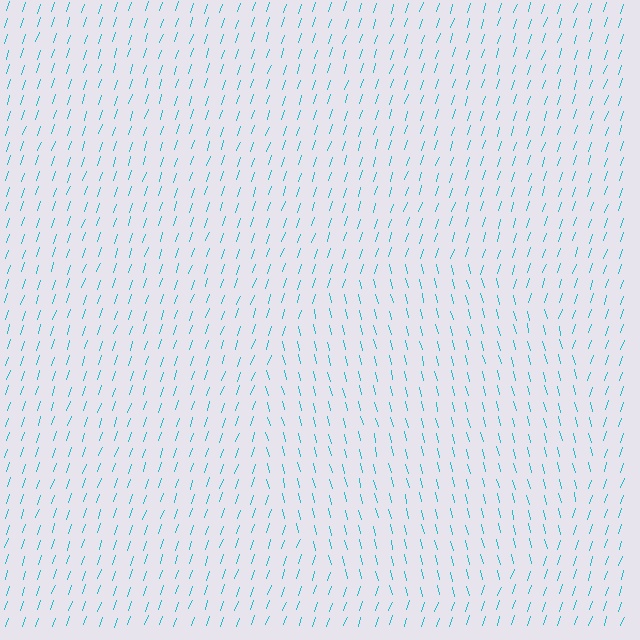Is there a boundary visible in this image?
Yes, there is a texture boundary formed by a change in line orientation.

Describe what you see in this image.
The image is filled with small cyan line segments. A circle region in the image has lines oriented differently from the surrounding lines, creating a visible texture boundary.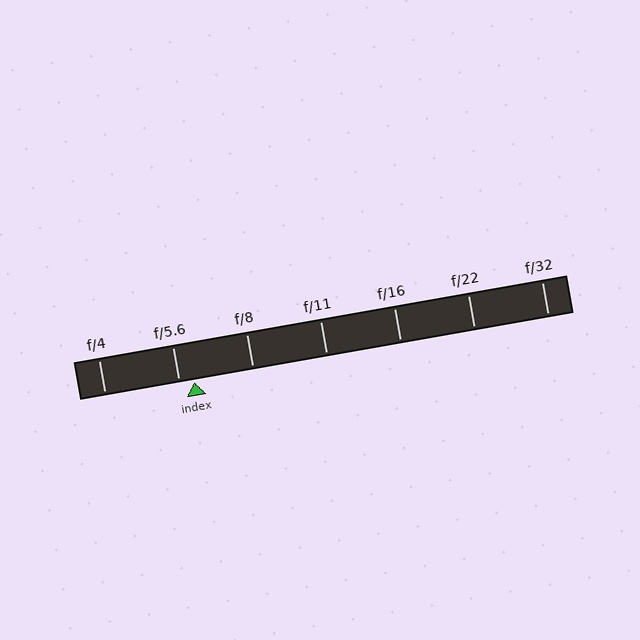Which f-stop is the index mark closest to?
The index mark is closest to f/5.6.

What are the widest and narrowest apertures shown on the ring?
The widest aperture shown is f/4 and the narrowest is f/32.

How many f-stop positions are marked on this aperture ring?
There are 7 f-stop positions marked.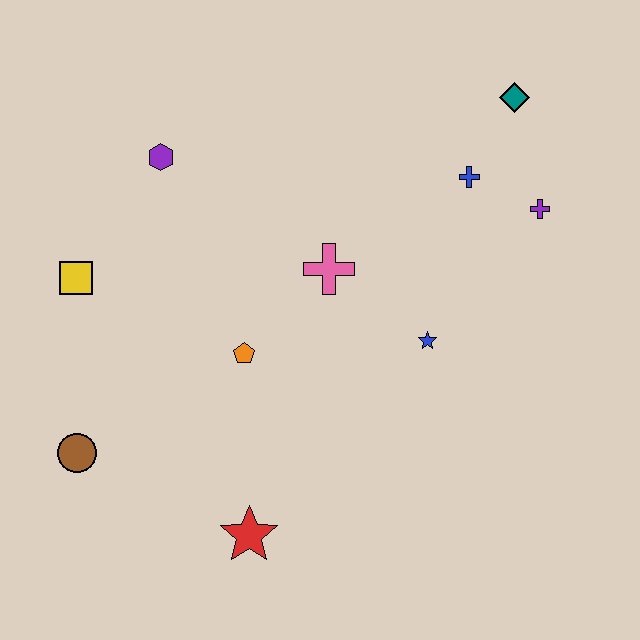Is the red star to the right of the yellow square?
Yes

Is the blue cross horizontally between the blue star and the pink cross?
No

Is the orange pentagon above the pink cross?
No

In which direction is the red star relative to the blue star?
The red star is below the blue star.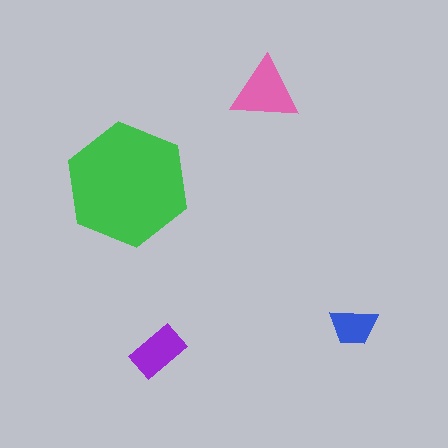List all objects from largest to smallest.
The green hexagon, the pink triangle, the purple rectangle, the blue trapezoid.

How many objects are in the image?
There are 4 objects in the image.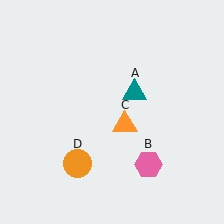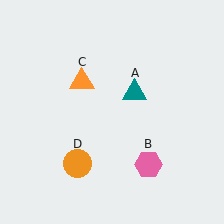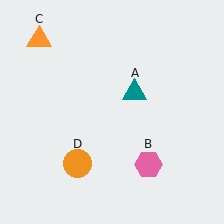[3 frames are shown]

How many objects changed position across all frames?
1 object changed position: orange triangle (object C).